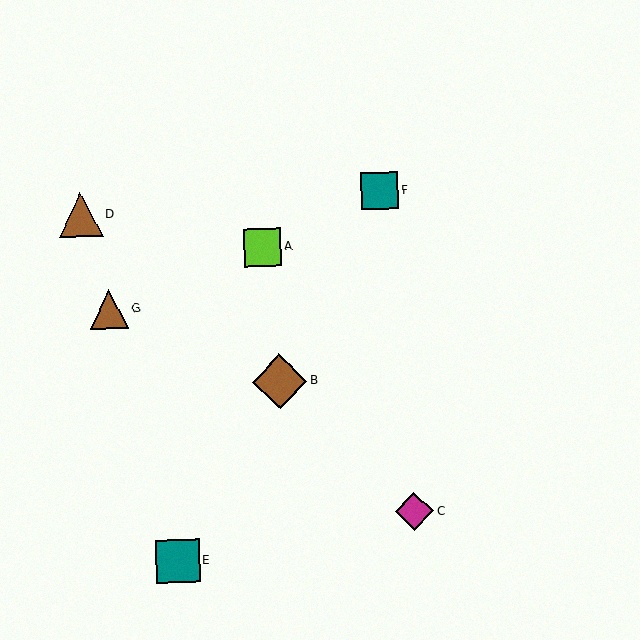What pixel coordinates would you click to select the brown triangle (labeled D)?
Click at (80, 215) to select the brown triangle D.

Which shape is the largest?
The brown diamond (labeled B) is the largest.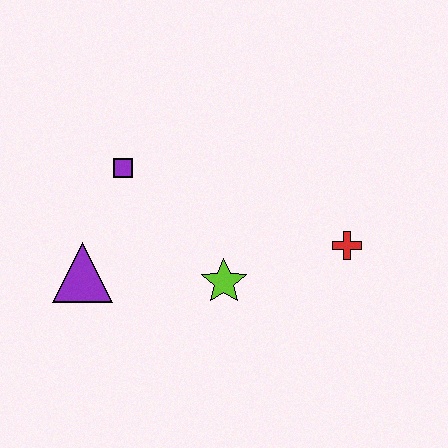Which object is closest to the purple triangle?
The purple square is closest to the purple triangle.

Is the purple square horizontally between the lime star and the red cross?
No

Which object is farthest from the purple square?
The red cross is farthest from the purple square.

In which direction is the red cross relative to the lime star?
The red cross is to the right of the lime star.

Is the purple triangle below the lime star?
No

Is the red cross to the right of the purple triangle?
Yes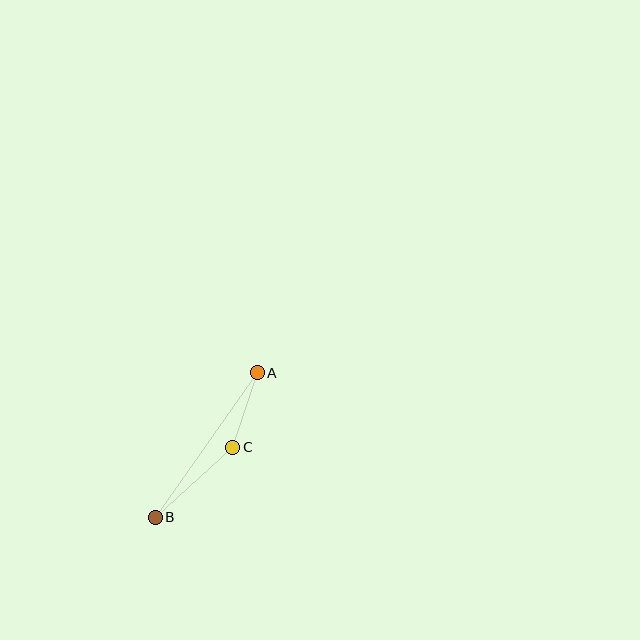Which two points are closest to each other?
Points A and C are closest to each other.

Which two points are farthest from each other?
Points A and B are farthest from each other.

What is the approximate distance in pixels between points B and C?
The distance between B and C is approximately 104 pixels.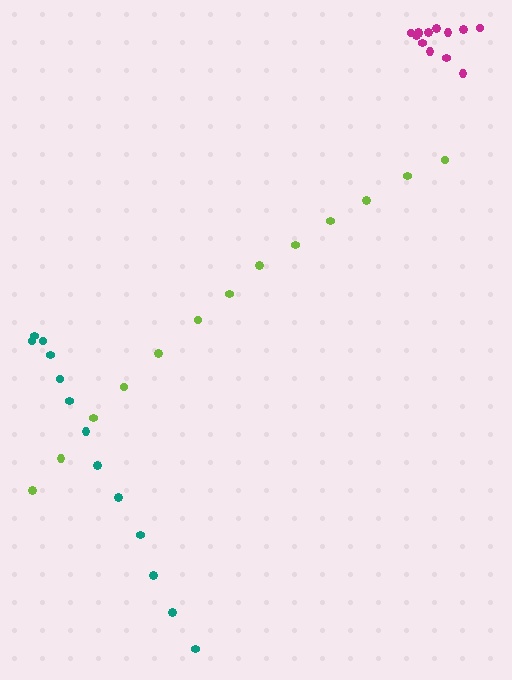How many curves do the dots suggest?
There are 3 distinct paths.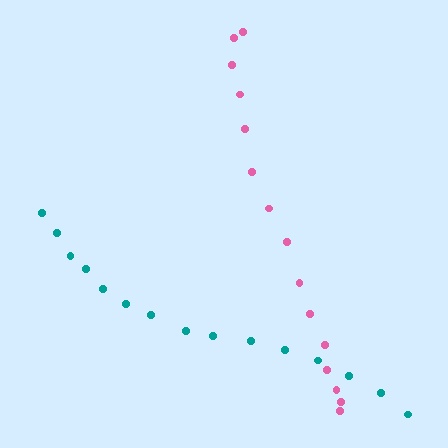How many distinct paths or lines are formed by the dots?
There are 2 distinct paths.